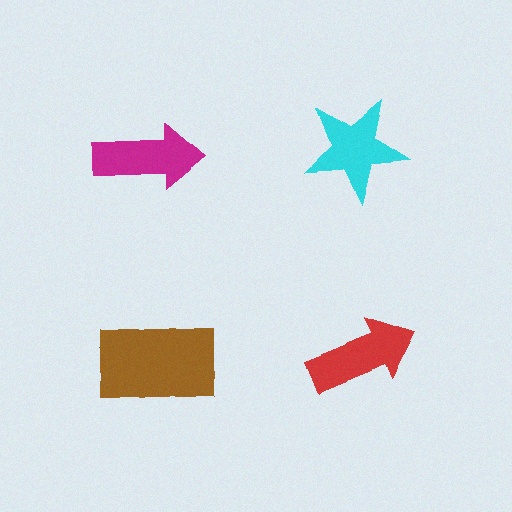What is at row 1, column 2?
A cyan star.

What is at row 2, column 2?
A red arrow.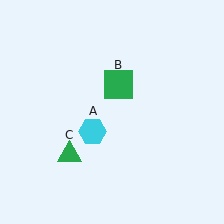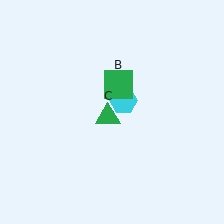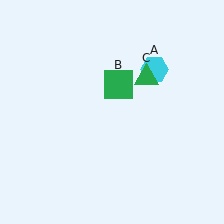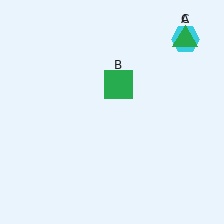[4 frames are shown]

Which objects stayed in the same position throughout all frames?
Green square (object B) remained stationary.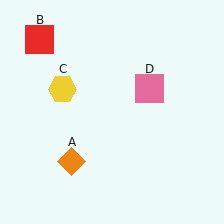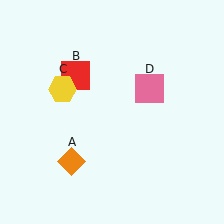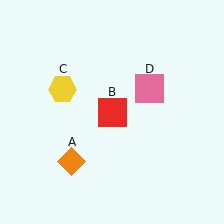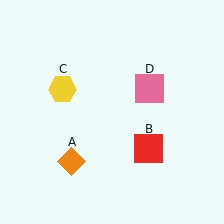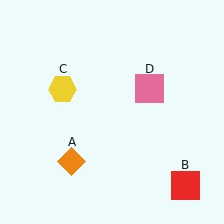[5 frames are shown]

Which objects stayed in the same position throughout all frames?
Orange diamond (object A) and yellow hexagon (object C) and pink square (object D) remained stationary.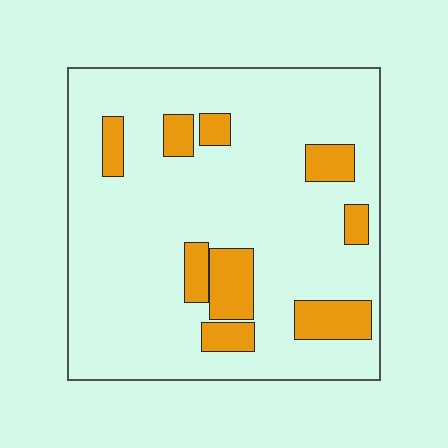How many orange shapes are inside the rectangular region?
9.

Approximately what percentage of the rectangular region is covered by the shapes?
Approximately 15%.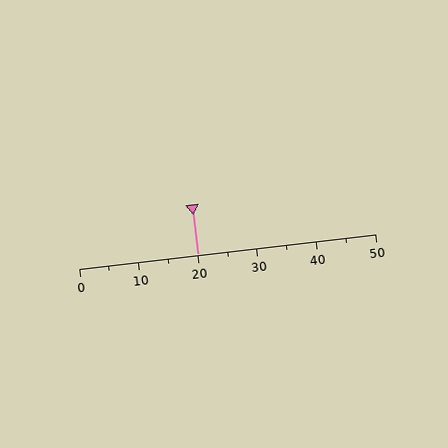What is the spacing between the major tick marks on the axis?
The major ticks are spaced 10 apart.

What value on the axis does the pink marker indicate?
The marker indicates approximately 20.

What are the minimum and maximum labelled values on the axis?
The axis runs from 0 to 50.